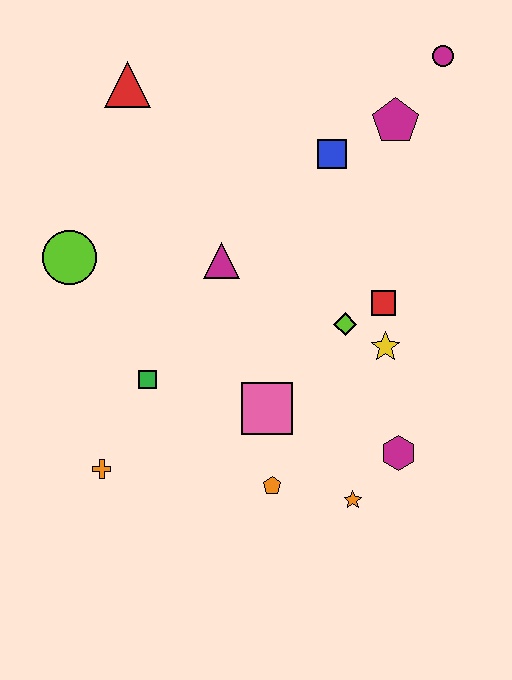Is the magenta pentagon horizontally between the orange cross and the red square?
No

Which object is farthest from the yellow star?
The red triangle is farthest from the yellow star.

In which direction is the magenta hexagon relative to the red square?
The magenta hexagon is below the red square.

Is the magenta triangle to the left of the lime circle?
No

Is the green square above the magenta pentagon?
No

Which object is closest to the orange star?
The magenta hexagon is closest to the orange star.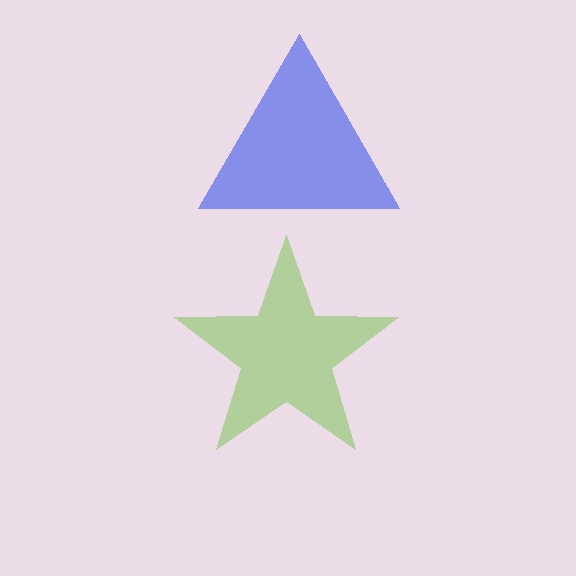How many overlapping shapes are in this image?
There are 2 overlapping shapes in the image.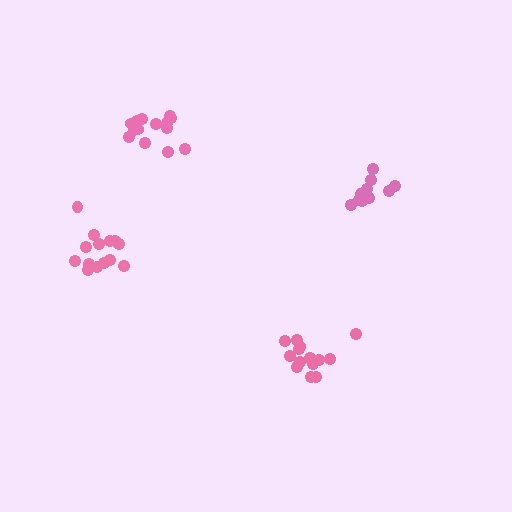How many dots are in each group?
Group 1: 14 dots, Group 2: 10 dots, Group 3: 14 dots, Group 4: 14 dots (52 total).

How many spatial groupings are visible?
There are 4 spatial groupings.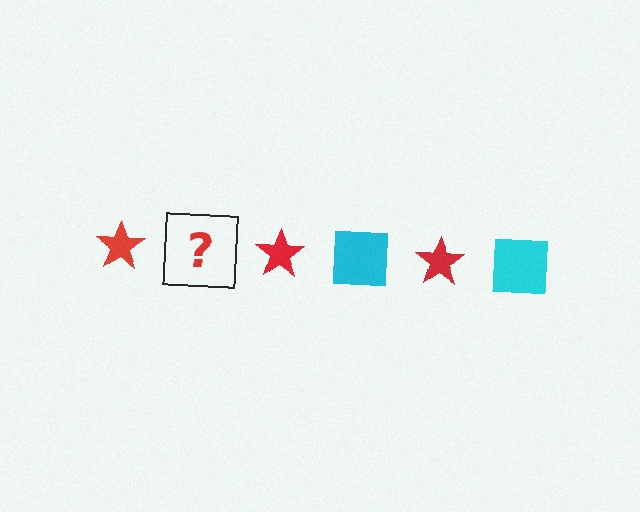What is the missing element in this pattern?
The missing element is a cyan square.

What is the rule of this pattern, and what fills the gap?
The rule is that the pattern alternates between red star and cyan square. The gap should be filled with a cyan square.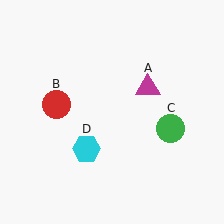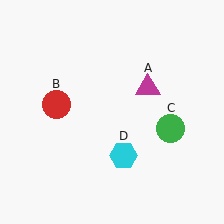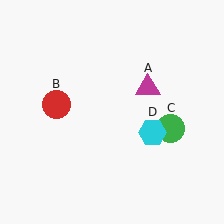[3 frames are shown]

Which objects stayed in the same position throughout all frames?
Magenta triangle (object A) and red circle (object B) and green circle (object C) remained stationary.